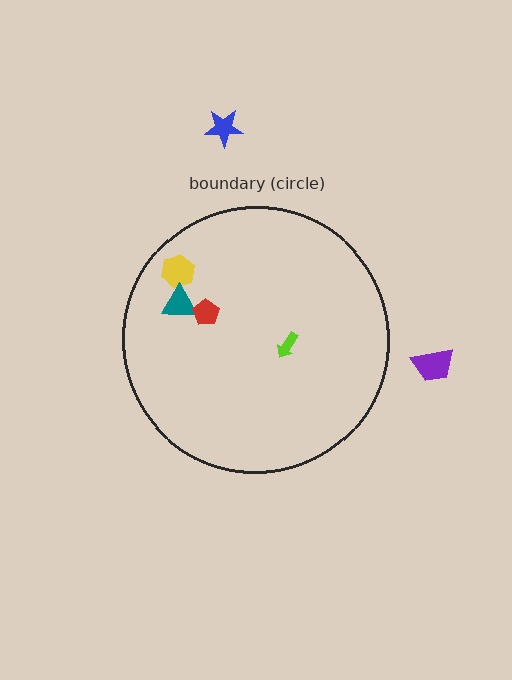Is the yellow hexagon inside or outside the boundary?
Inside.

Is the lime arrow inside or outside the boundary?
Inside.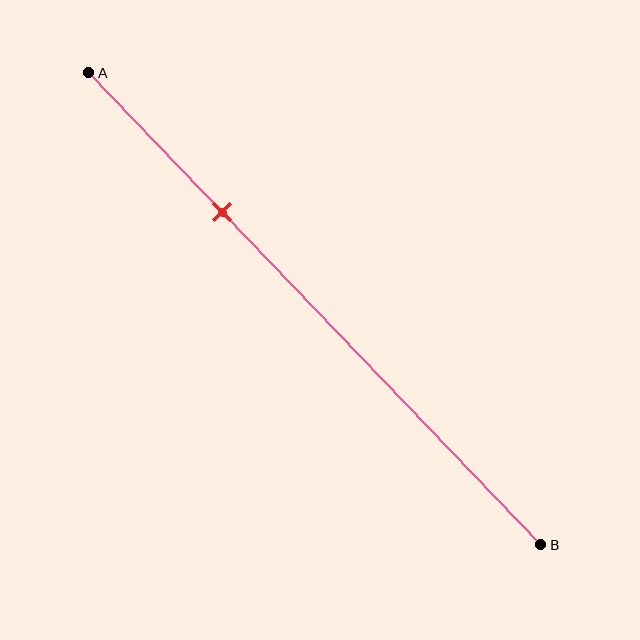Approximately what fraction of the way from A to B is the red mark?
The red mark is approximately 30% of the way from A to B.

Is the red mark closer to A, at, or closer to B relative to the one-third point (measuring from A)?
The red mark is closer to point A than the one-third point of segment AB.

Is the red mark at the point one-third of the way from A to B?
No, the mark is at about 30% from A, not at the 33% one-third point.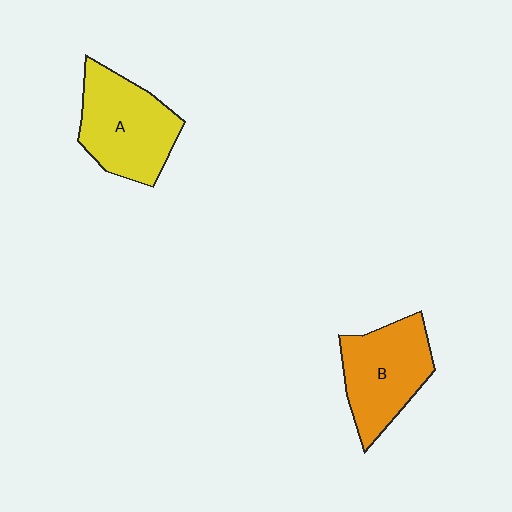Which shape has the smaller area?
Shape B (orange).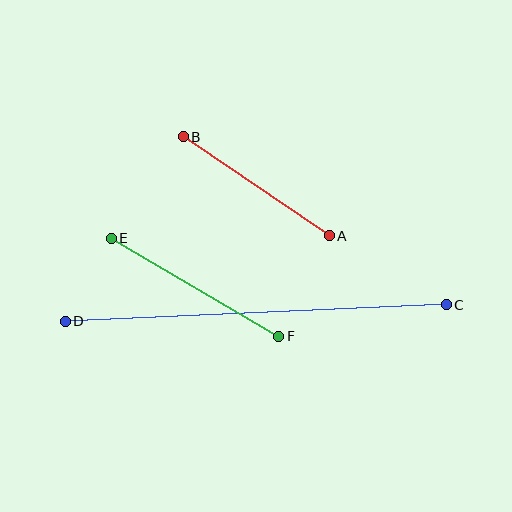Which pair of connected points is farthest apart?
Points C and D are farthest apart.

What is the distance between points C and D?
The distance is approximately 381 pixels.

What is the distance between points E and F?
The distance is approximately 194 pixels.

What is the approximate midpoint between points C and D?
The midpoint is at approximately (256, 313) pixels.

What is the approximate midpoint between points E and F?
The midpoint is at approximately (195, 287) pixels.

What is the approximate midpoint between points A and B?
The midpoint is at approximately (256, 186) pixels.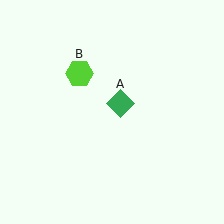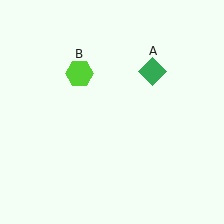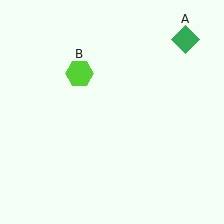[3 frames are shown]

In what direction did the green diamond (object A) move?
The green diamond (object A) moved up and to the right.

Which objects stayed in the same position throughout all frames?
Lime hexagon (object B) remained stationary.